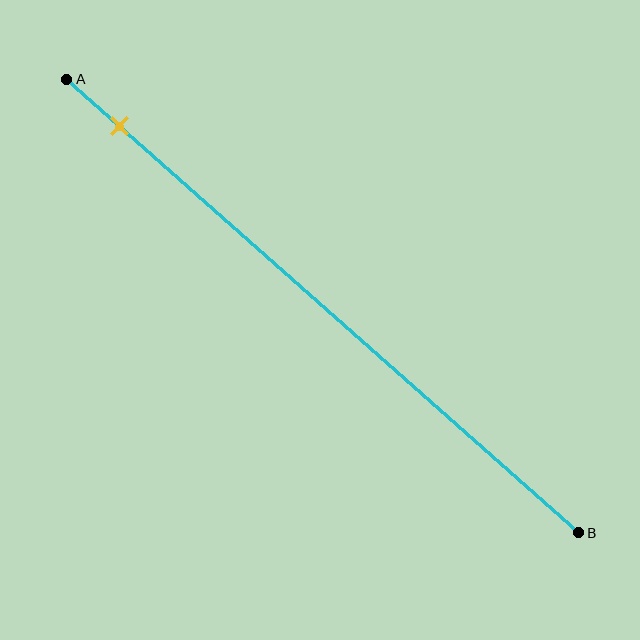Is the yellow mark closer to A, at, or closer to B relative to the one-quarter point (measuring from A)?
The yellow mark is closer to point A than the one-quarter point of segment AB.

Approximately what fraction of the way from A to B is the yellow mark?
The yellow mark is approximately 10% of the way from A to B.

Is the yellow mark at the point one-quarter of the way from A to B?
No, the mark is at about 10% from A, not at the 25% one-quarter point.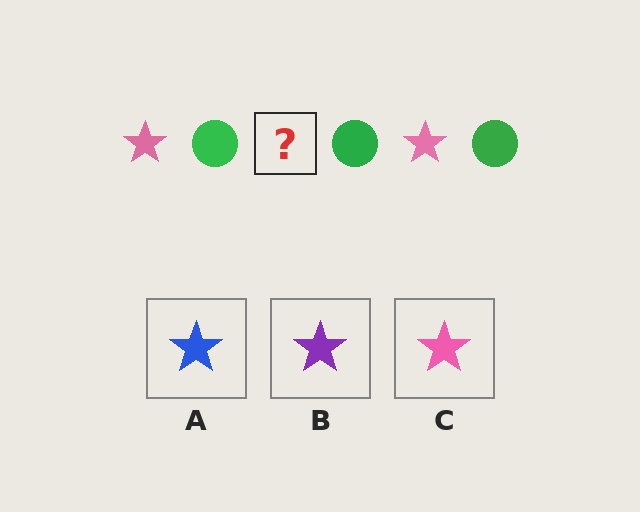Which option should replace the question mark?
Option C.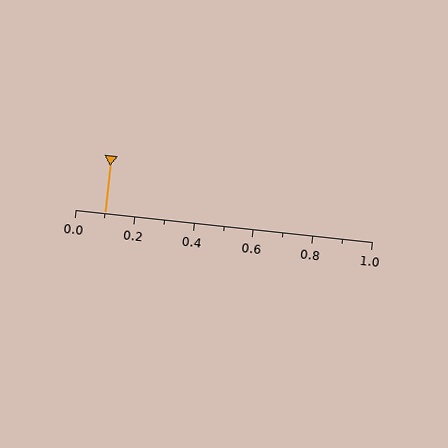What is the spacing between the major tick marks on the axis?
The major ticks are spaced 0.2 apart.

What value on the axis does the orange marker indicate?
The marker indicates approximately 0.1.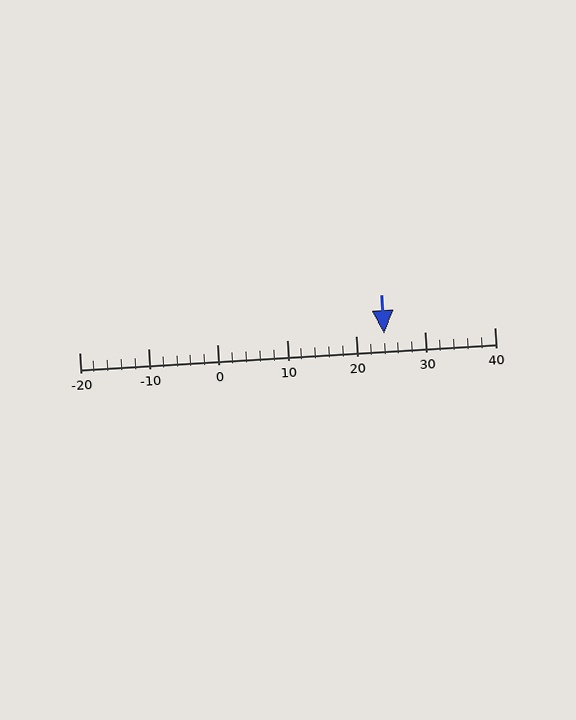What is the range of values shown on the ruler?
The ruler shows values from -20 to 40.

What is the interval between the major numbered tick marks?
The major tick marks are spaced 10 units apart.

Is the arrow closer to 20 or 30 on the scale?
The arrow is closer to 20.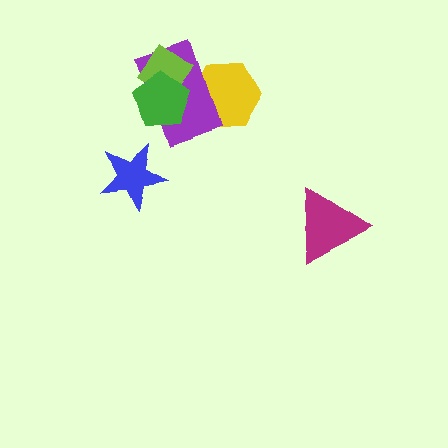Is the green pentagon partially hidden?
No, no other shape covers it.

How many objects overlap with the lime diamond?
2 objects overlap with the lime diamond.